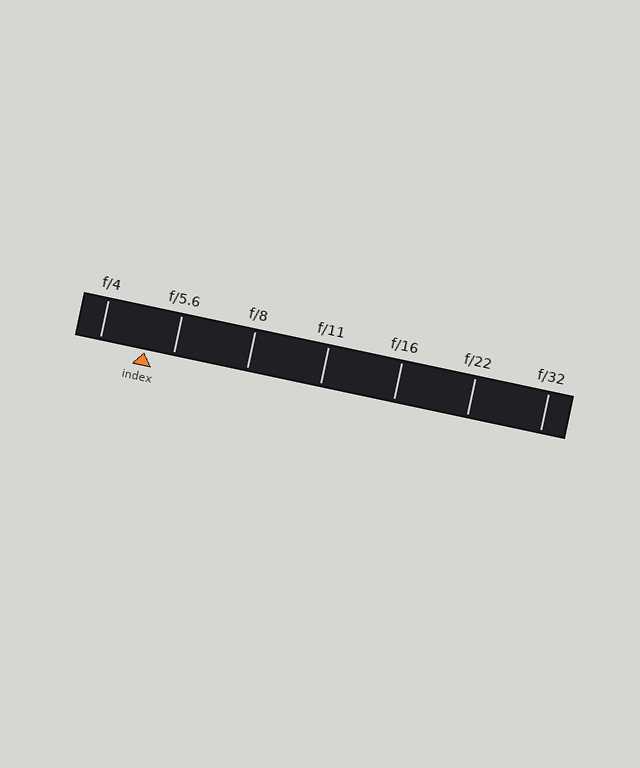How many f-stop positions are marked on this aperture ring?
There are 7 f-stop positions marked.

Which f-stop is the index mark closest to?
The index mark is closest to f/5.6.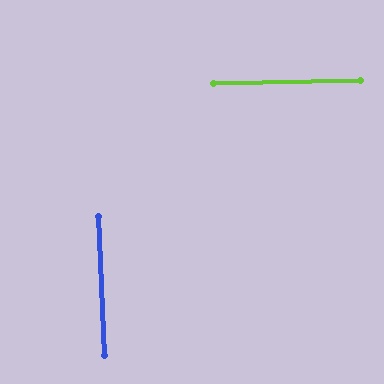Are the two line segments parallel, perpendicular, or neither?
Perpendicular — they meet at approximately 89°.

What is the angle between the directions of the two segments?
Approximately 89 degrees.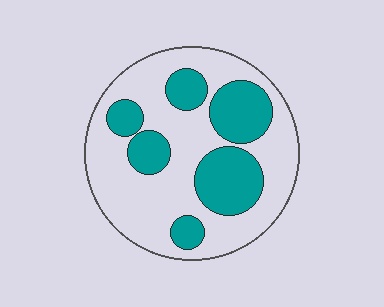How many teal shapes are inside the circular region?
6.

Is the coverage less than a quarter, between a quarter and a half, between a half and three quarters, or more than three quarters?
Between a quarter and a half.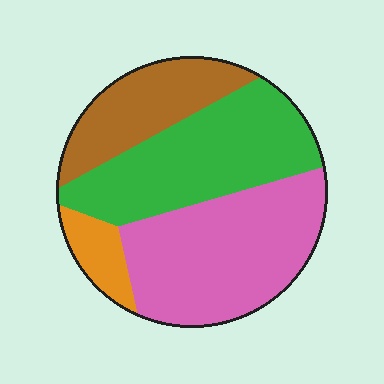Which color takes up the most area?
Pink, at roughly 40%.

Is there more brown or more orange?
Brown.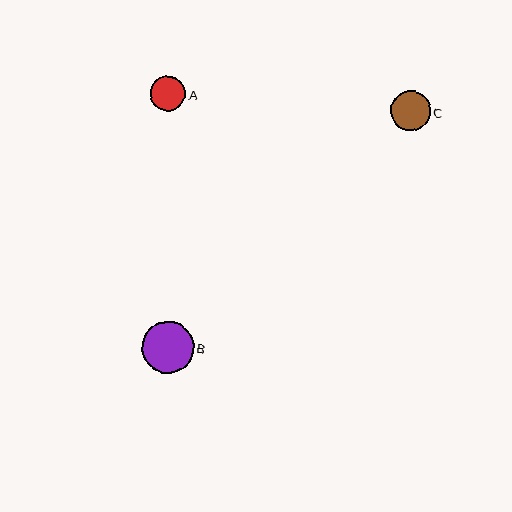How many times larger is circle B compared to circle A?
Circle B is approximately 1.5 times the size of circle A.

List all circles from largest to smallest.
From largest to smallest: B, C, A.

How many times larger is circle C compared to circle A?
Circle C is approximately 1.1 times the size of circle A.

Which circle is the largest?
Circle B is the largest with a size of approximately 52 pixels.